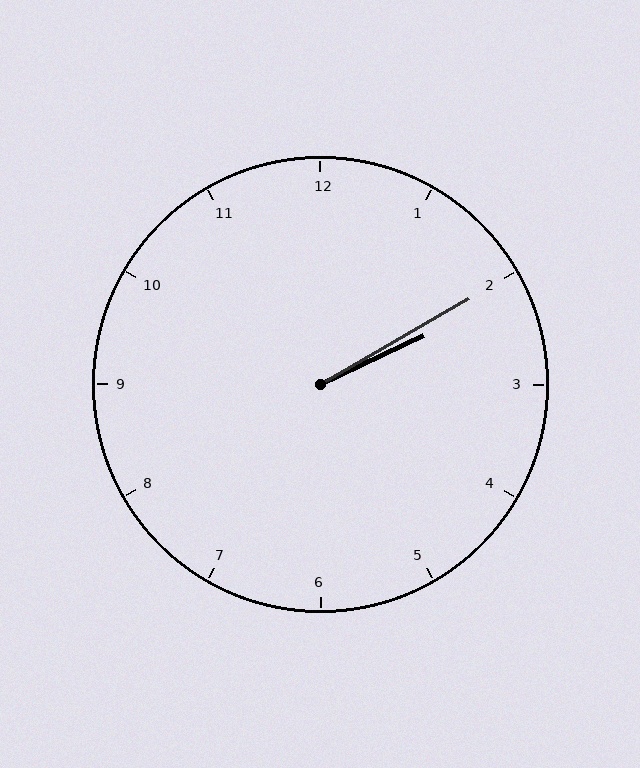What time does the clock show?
2:10.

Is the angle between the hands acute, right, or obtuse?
It is acute.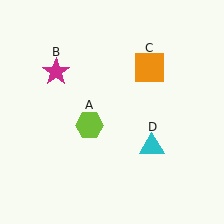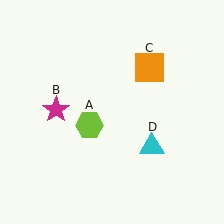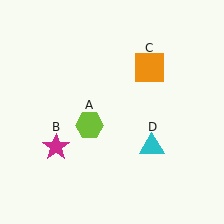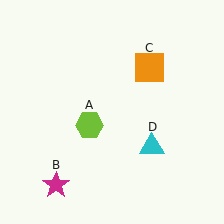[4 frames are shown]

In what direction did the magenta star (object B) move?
The magenta star (object B) moved down.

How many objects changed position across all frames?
1 object changed position: magenta star (object B).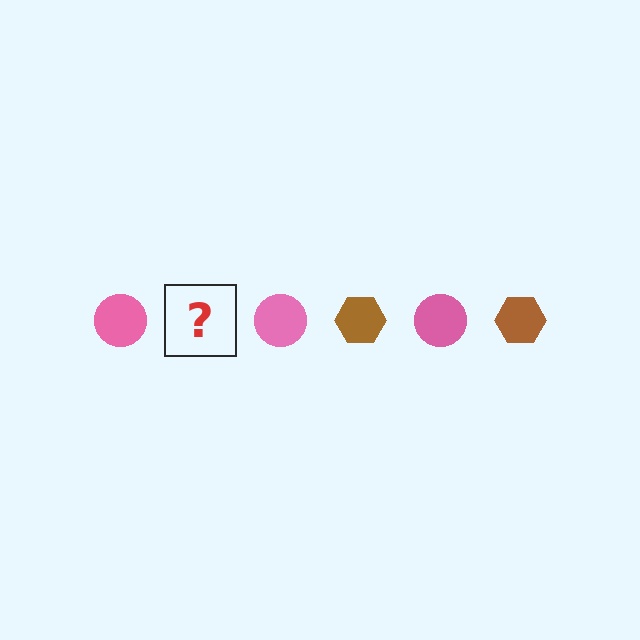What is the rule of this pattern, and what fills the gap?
The rule is that the pattern alternates between pink circle and brown hexagon. The gap should be filled with a brown hexagon.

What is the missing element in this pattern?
The missing element is a brown hexagon.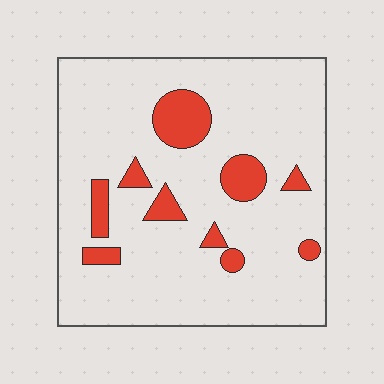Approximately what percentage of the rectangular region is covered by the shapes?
Approximately 15%.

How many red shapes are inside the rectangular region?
10.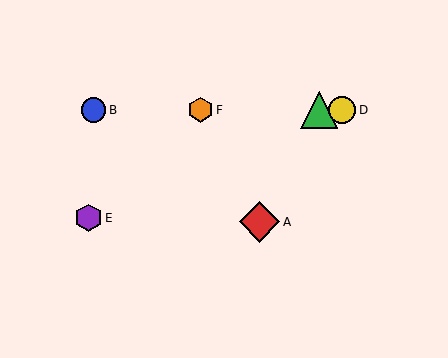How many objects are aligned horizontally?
4 objects (B, C, D, F) are aligned horizontally.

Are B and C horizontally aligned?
Yes, both are at y≈110.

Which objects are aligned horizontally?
Objects B, C, D, F are aligned horizontally.